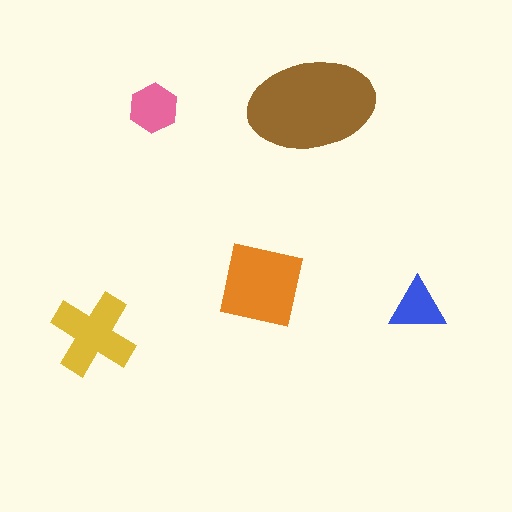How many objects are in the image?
There are 5 objects in the image.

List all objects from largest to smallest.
The brown ellipse, the orange square, the yellow cross, the pink hexagon, the blue triangle.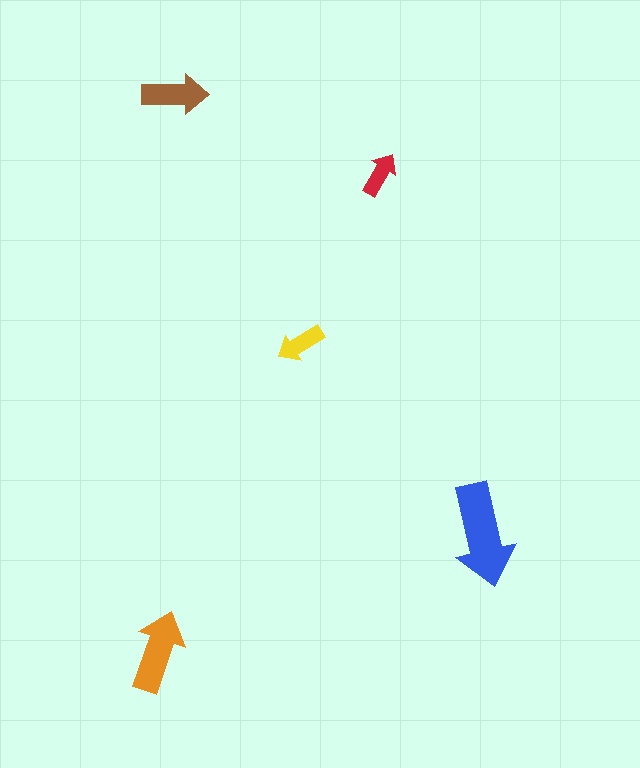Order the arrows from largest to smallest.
the blue one, the orange one, the brown one, the yellow one, the red one.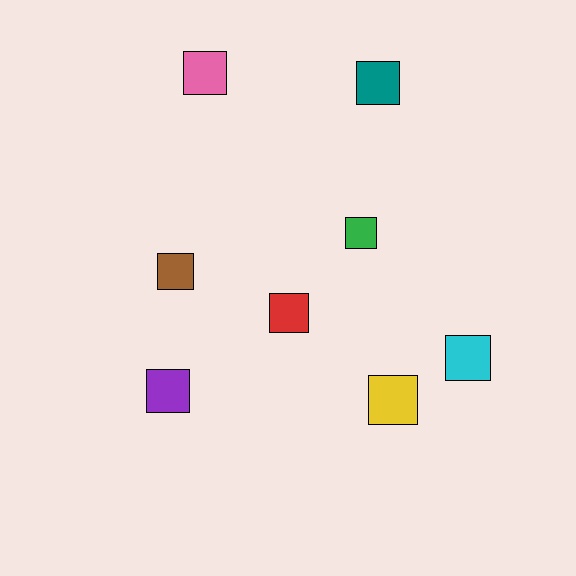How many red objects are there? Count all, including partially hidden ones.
There is 1 red object.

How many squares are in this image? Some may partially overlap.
There are 8 squares.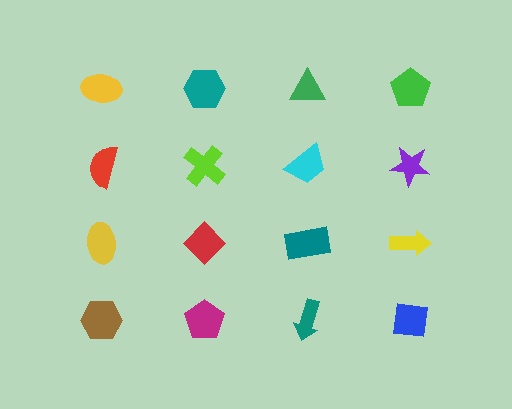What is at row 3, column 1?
A yellow ellipse.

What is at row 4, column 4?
A blue square.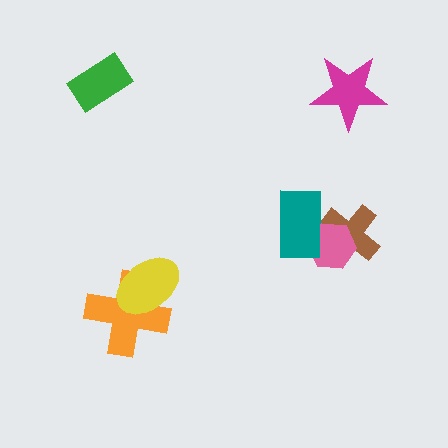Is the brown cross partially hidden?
Yes, it is partially covered by another shape.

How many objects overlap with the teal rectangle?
2 objects overlap with the teal rectangle.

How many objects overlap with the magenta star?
0 objects overlap with the magenta star.